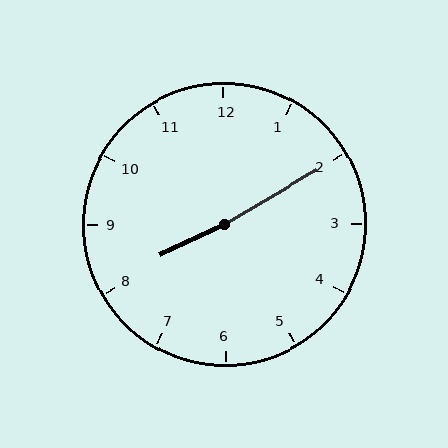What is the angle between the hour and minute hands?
Approximately 175 degrees.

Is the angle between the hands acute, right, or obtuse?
It is obtuse.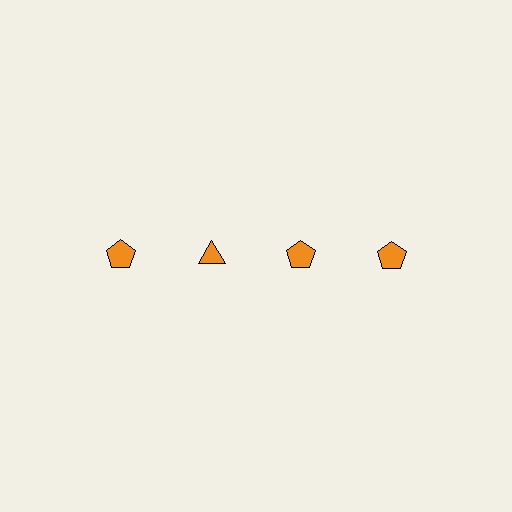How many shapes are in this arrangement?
There are 4 shapes arranged in a grid pattern.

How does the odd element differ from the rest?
It has a different shape: triangle instead of pentagon.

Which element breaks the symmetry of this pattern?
The orange triangle in the top row, second from left column breaks the symmetry. All other shapes are orange pentagons.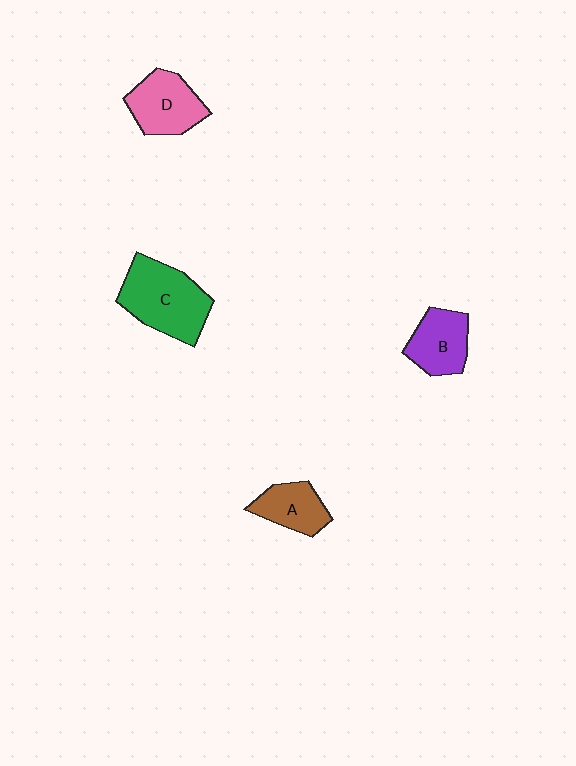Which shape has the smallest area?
Shape A (brown).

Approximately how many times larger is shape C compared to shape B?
Approximately 1.6 times.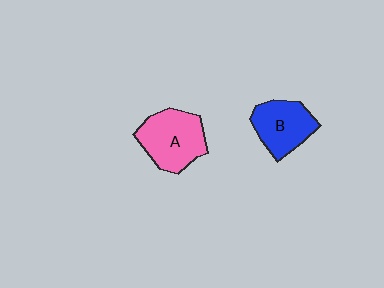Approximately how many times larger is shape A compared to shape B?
Approximately 1.2 times.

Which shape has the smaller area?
Shape B (blue).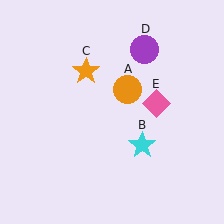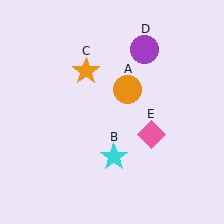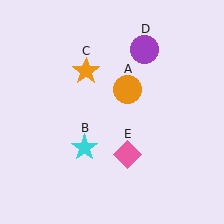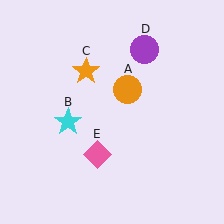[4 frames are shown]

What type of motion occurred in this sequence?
The cyan star (object B), pink diamond (object E) rotated clockwise around the center of the scene.